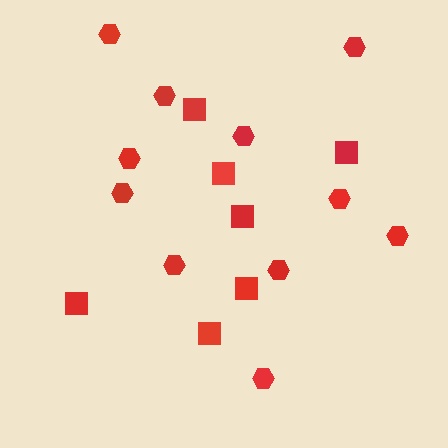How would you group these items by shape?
There are 2 groups: one group of hexagons (11) and one group of squares (7).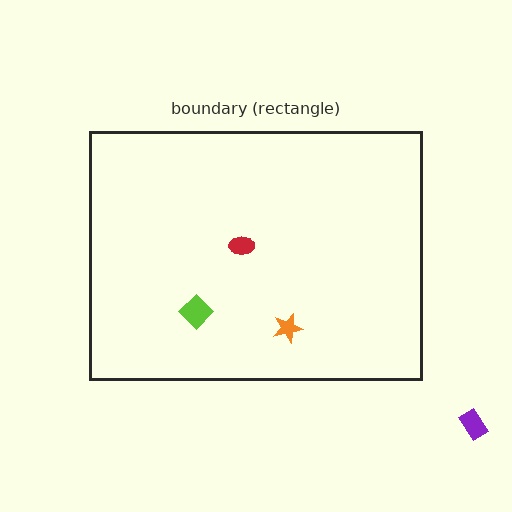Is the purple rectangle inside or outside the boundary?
Outside.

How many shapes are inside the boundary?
3 inside, 1 outside.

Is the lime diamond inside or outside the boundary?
Inside.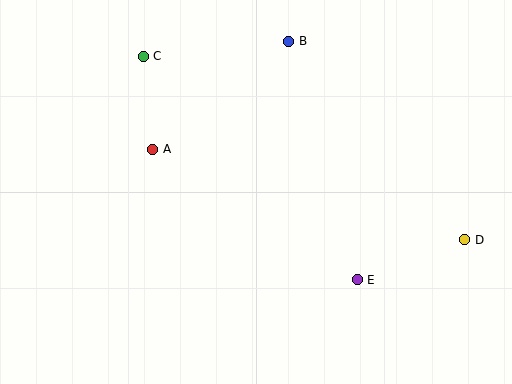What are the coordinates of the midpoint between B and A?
The midpoint between B and A is at (221, 95).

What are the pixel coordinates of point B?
Point B is at (289, 41).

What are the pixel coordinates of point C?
Point C is at (143, 56).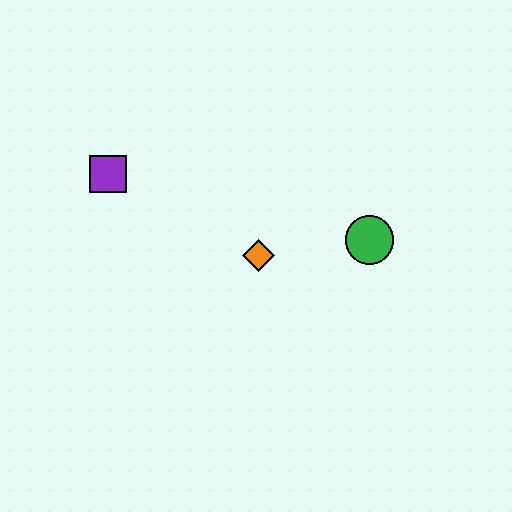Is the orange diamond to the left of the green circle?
Yes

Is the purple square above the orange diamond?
Yes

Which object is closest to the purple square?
The orange diamond is closest to the purple square.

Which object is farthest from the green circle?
The purple square is farthest from the green circle.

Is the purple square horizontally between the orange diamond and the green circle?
No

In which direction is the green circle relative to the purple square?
The green circle is to the right of the purple square.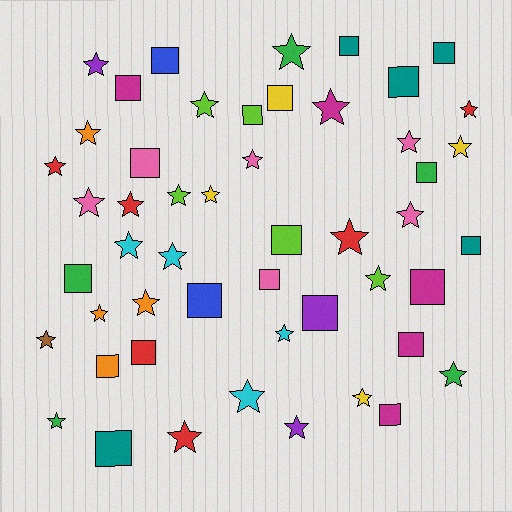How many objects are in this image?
There are 50 objects.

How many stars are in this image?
There are 29 stars.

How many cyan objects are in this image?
There are 4 cyan objects.